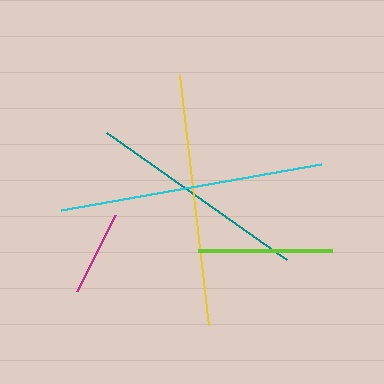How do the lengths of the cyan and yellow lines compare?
The cyan and yellow lines are approximately the same length.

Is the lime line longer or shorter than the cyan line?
The cyan line is longer than the lime line.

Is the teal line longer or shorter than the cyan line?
The cyan line is longer than the teal line.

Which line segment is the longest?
The cyan line is the longest at approximately 264 pixels.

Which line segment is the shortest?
The magenta line is the shortest at approximately 85 pixels.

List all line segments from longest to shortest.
From longest to shortest: cyan, yellow, teal, lime, magenta.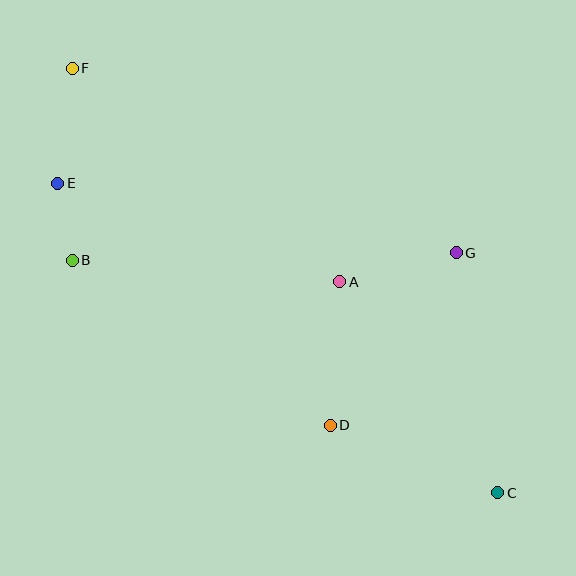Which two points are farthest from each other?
Points C and F are farthest from each other.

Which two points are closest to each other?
Points B and E are closest to each other.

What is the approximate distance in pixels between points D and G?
The distance between D and G is approximately 213 pixels.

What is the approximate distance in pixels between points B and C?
The distance between B and C is approximately 485 pixels.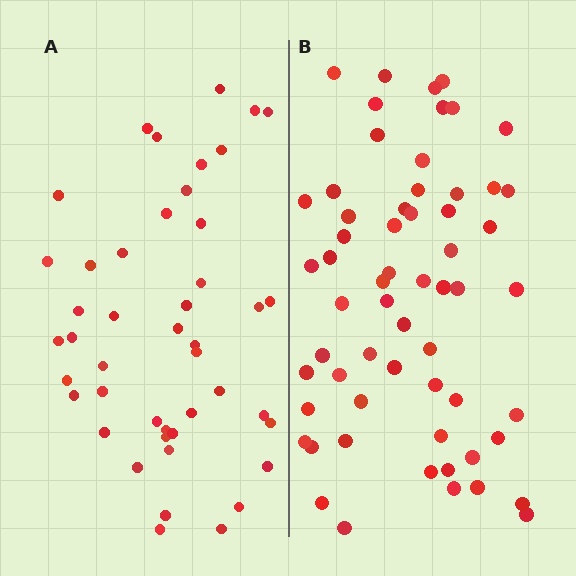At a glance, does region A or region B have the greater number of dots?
Region B (the right region) has more dots.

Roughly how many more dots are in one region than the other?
Region B has approximately 15 more dots than region A.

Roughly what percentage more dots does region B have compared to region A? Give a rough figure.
About 35% more.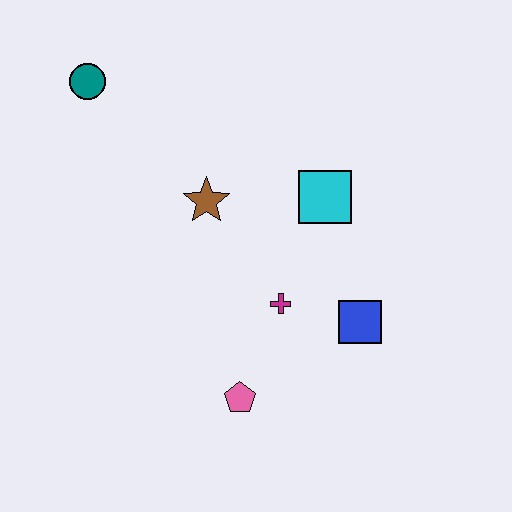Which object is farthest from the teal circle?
The blue square is farthest from the teal circle.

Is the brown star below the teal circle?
Yes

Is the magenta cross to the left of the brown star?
No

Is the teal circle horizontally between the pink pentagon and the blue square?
No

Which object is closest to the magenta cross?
The blue square is closest to the magenta cross.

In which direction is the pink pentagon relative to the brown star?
The pink pentagon is below the brown star.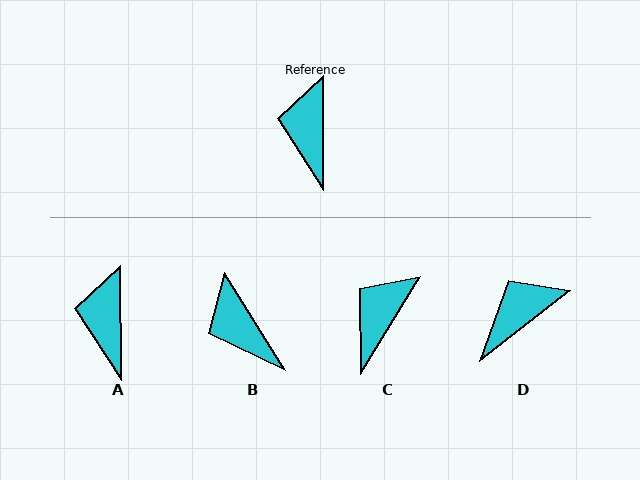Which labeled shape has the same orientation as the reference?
A.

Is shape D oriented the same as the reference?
No, it is off by about 52 degrees.